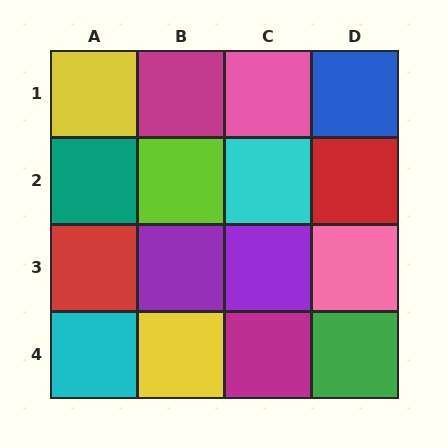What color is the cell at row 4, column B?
Yellow.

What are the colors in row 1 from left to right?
Yellow, magenta, pink, blue.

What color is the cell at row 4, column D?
Green.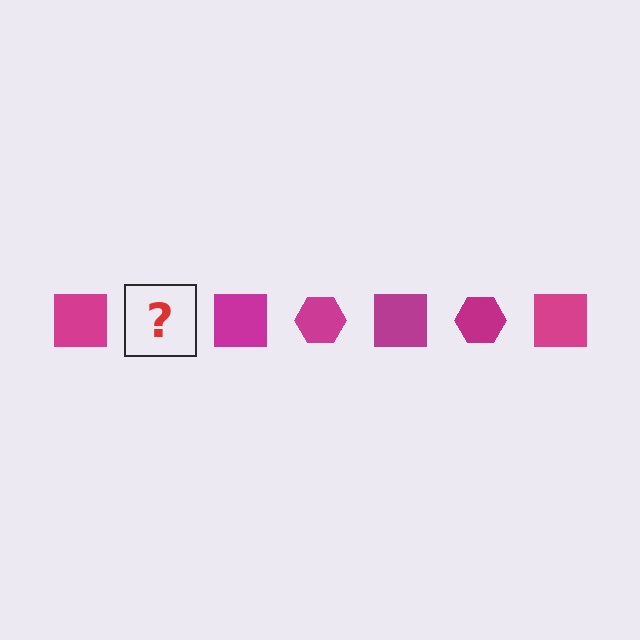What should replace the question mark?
The question mark should be replaced with a magenta hexagon.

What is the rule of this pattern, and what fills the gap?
The rule is that the pattern cycles through square, hexagon shapes in magenta. The gap should be filled with a magenta hexagon.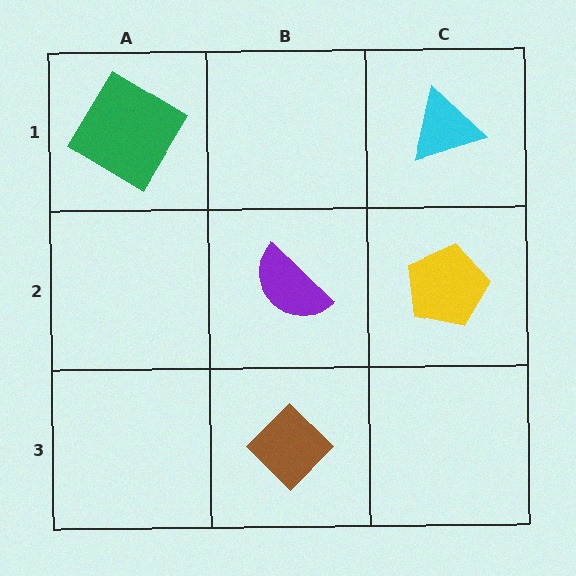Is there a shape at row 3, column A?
No, that cell is empty.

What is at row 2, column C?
A yellow pentagon.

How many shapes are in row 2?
2 shapes.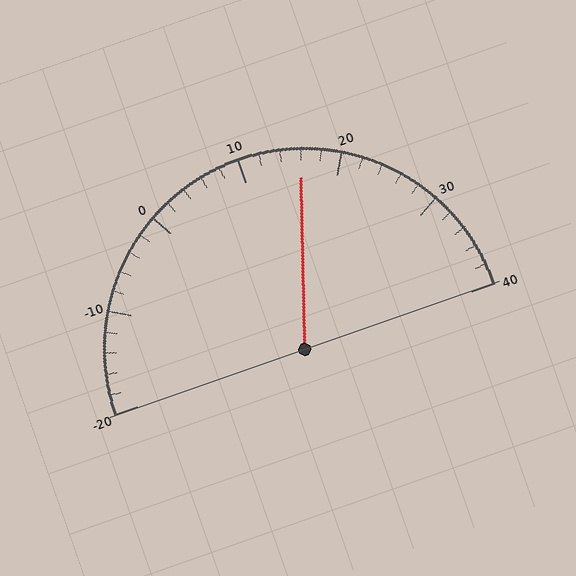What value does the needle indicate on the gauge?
The needle indicates approximately 16.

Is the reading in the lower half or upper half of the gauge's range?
The reading is in the upper half of the range (-20 to 40).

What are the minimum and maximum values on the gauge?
The gauge ranges from -20 to 40.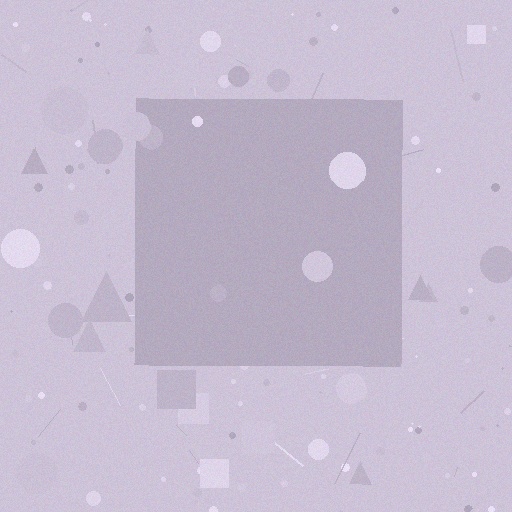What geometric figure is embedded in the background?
A square is embedded in the background.